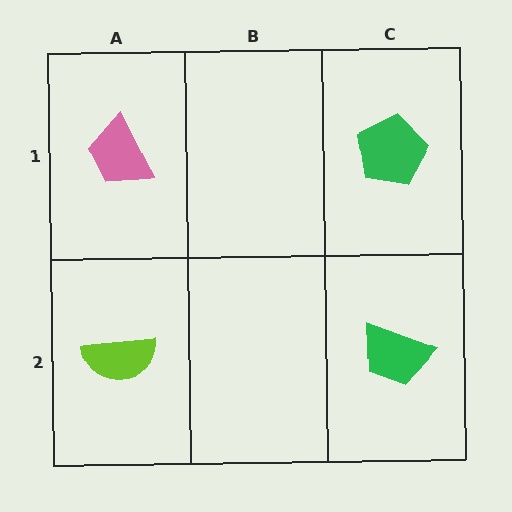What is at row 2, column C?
A green trapezoid.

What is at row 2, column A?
A lime semicircle.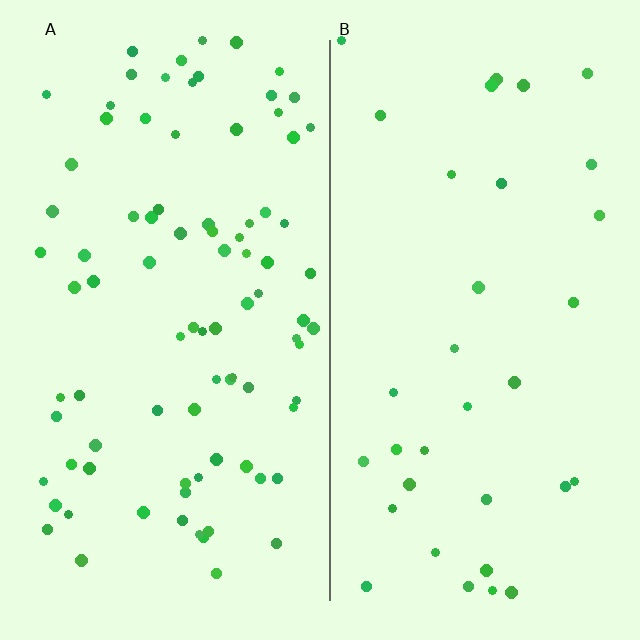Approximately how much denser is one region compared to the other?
Approximately 2.6× — region A over region B.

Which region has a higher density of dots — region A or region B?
A (the left).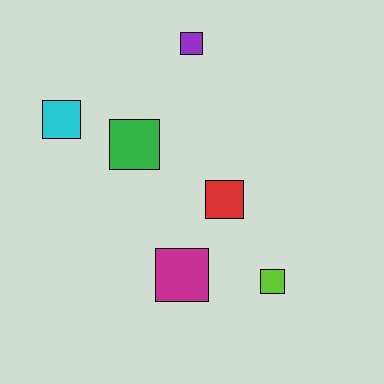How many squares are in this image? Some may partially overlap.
There are 6 squares.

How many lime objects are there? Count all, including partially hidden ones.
There is 1 lime object.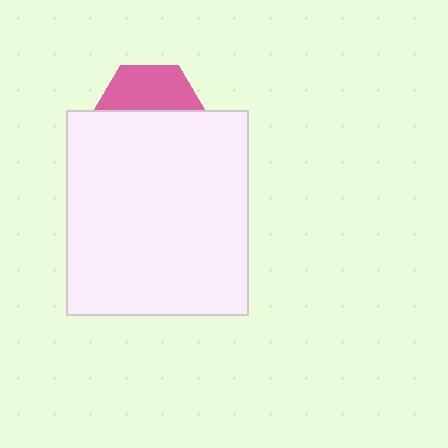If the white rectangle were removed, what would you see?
You would see the complete pink hexagon.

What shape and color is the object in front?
The object in front is a white rectangle.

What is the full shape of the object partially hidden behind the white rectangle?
The partially hidden object is a pink hexagon.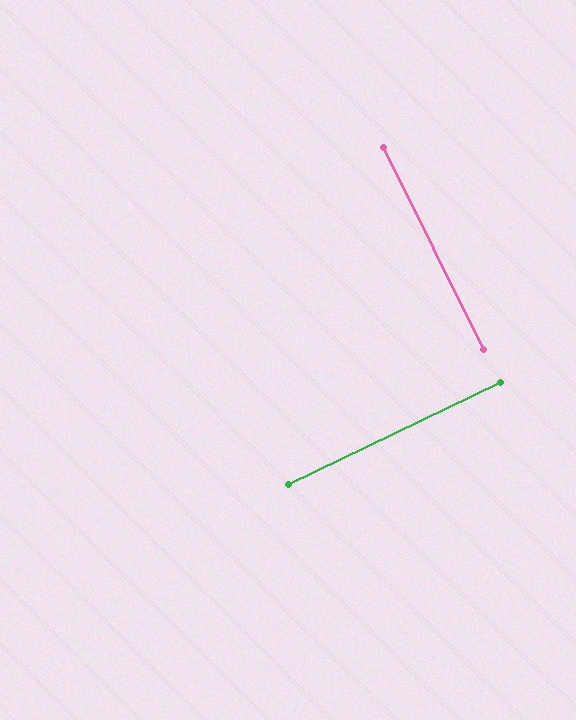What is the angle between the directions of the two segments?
Approximately 89 degrees.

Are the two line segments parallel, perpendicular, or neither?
Perpendicular — they meet at approximately 89°.